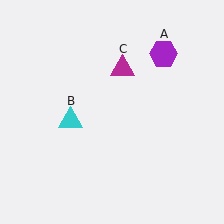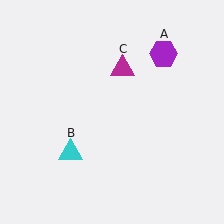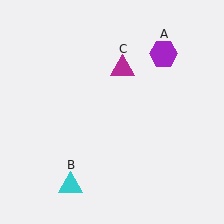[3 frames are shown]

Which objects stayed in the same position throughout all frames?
Purple hexagon (object A) and magenta triangle (object C) remained stationary.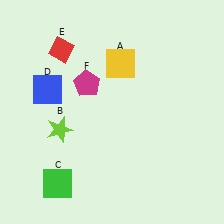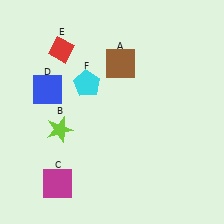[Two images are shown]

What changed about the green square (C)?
In Image 1, C is green. In Image 2, it changed to magenta.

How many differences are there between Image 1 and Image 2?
There are 3 differences between the two images.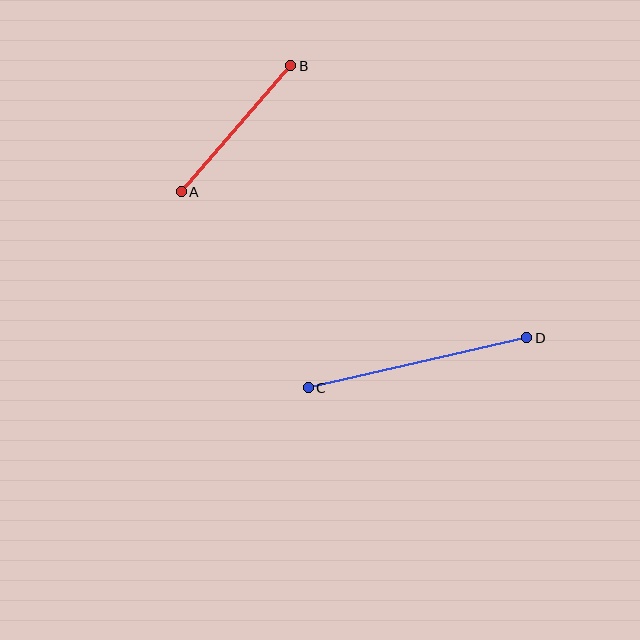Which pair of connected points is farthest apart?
Points C and D are farthest apart.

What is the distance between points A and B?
The distance is approximately 167 pixels.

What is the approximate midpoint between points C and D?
The midpoint is at approximately (418, 363) pixels.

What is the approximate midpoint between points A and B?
The midpoint is at approximately (236, 129) pixels.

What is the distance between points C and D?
The distance is approximately 224 pixels.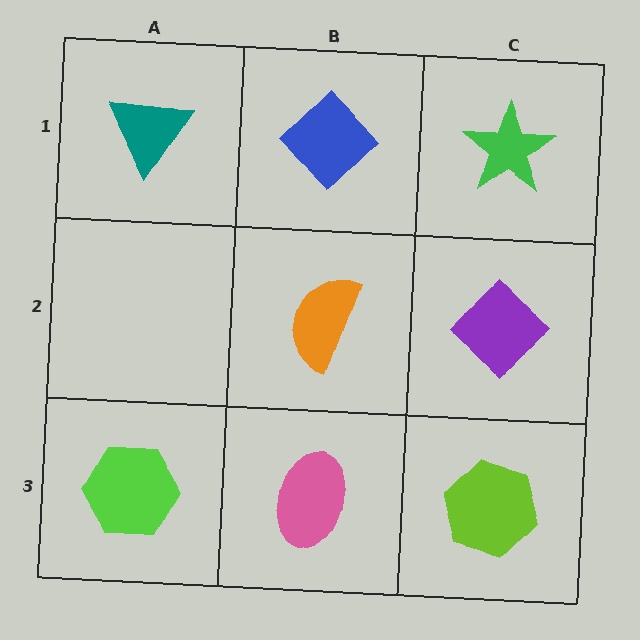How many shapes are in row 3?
3 shapes.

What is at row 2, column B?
An orange semicircle.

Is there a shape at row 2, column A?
No, that cell is empty.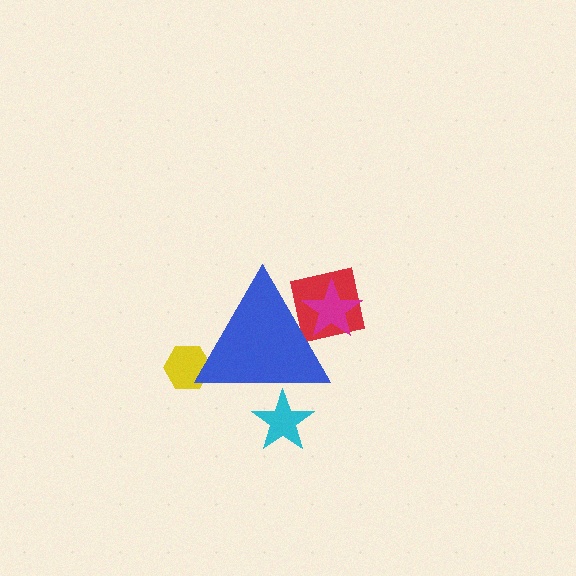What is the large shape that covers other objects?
A blue triangle.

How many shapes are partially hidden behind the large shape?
4 shapes are partially hidden.